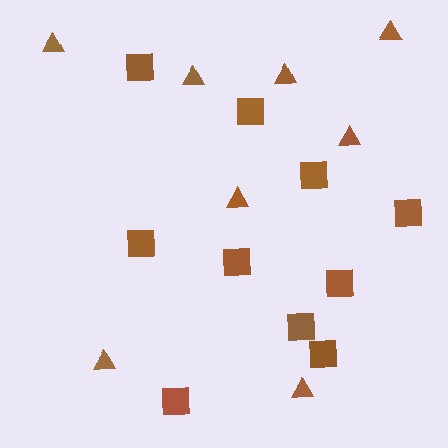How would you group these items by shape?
There are 2 groups: one group of squares (10) and one group of triangles (8).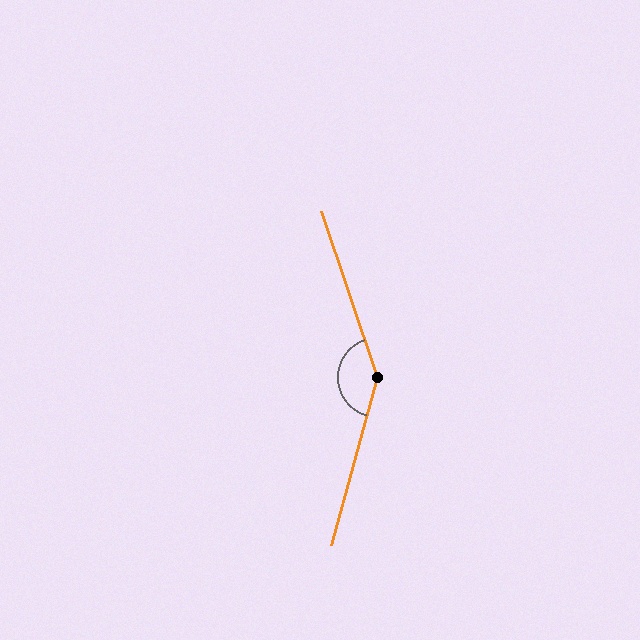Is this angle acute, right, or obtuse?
It is obtuse.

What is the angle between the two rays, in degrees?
Approximately 146 degrees.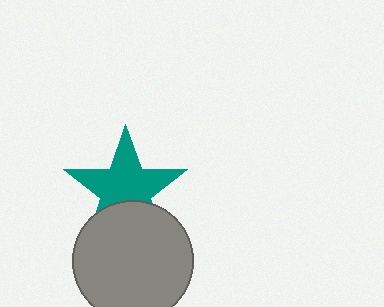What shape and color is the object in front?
The object in front is a gray circle.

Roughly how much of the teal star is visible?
Most of it is visible (roughly 68%).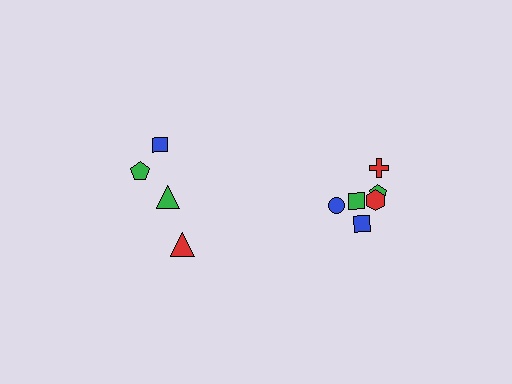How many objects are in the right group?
There are 6 objects.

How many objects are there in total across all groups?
There are 10 objects.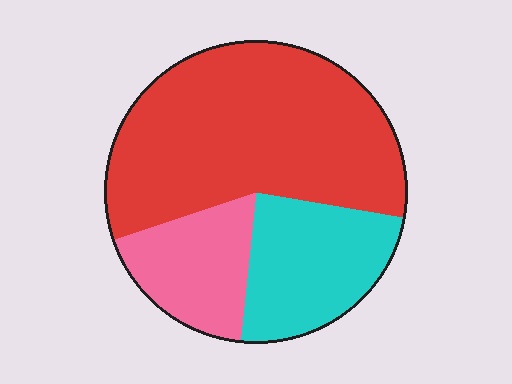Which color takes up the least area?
Pink, at roughly 20%.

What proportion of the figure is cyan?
Cyan covers 24% of the figure.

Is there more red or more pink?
Red.